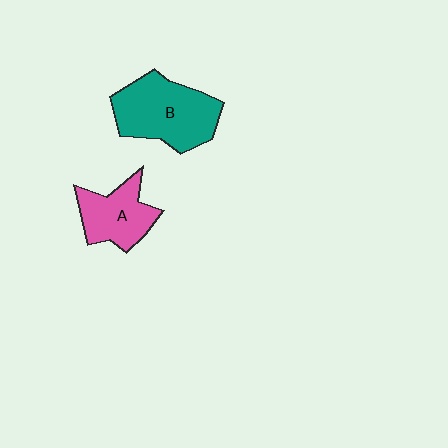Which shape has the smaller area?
Shape A (pink).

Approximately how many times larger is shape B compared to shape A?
Approximately 1.5 times.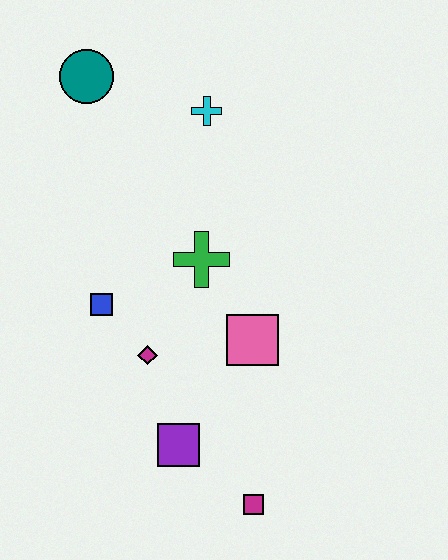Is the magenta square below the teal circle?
Yes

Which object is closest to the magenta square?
The purple square is closest to the magenta square.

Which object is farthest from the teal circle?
The magenta square is farthest from the teal circle.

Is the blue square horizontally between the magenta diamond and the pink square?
No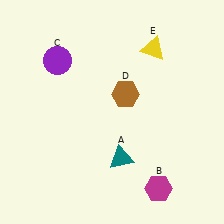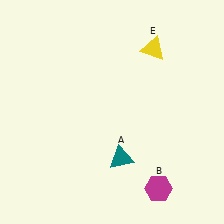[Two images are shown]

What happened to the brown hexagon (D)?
The brown hexagon (D) was removed in Image 2. It was in the top-right area of Image 1.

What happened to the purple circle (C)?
The purple circle (C) was removed in Image 2. It was in the top-left area of Image 1.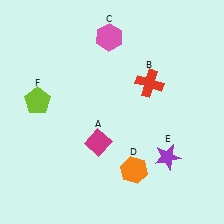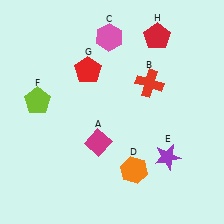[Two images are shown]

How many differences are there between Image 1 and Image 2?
There are 2 differences between the two images.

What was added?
A red pentagon (G), a red pentagon (H) were added in Image 2.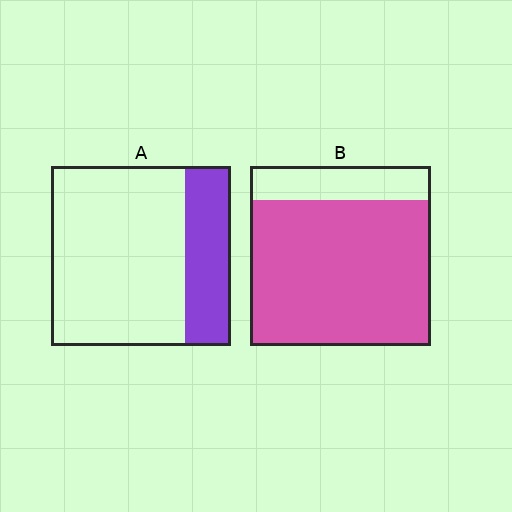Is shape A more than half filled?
No.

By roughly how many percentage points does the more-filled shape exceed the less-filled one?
By roughly 55 percentage points (B over A).